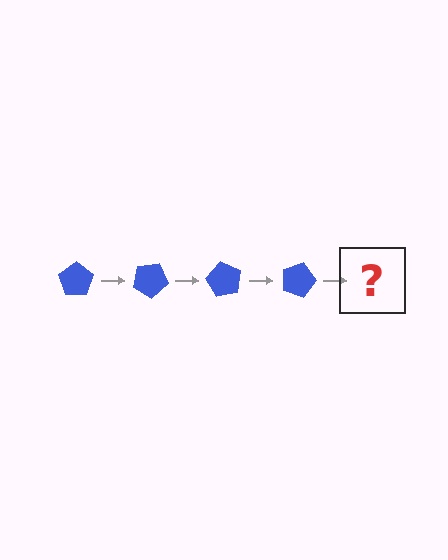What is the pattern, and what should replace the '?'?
The pattern is that the pentagon rotates 30 degrees each step. The '?' should be a blue pentagon rotated 120 degrees.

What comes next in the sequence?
The next element should be a blue pentagon rotated 120 degrees.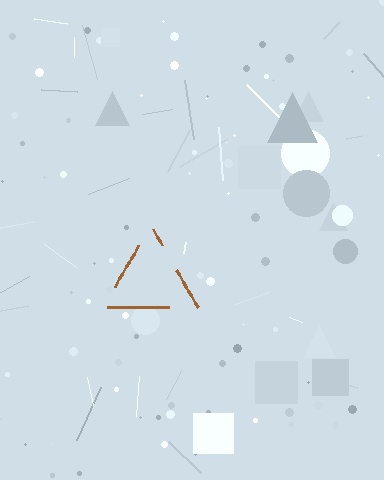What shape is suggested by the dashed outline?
The dashed outline suggests a triangle.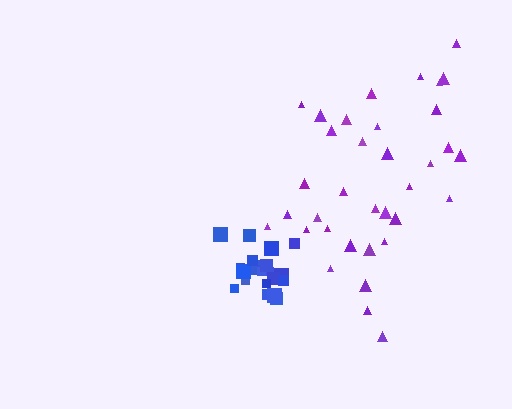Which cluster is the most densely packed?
Blue.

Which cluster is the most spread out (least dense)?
Purple.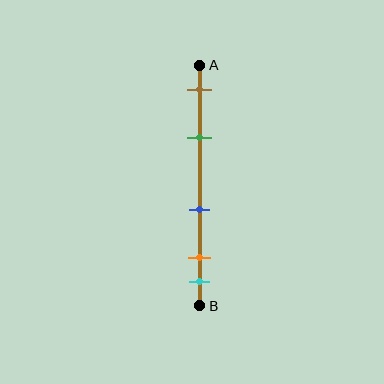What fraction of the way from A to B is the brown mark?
The brown mark is approximately 10% (0.1) of the way from A to B.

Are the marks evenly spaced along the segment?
No, the marks are not evenly spaced.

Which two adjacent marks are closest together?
The orange and cyan marks are the closest adjacent pair.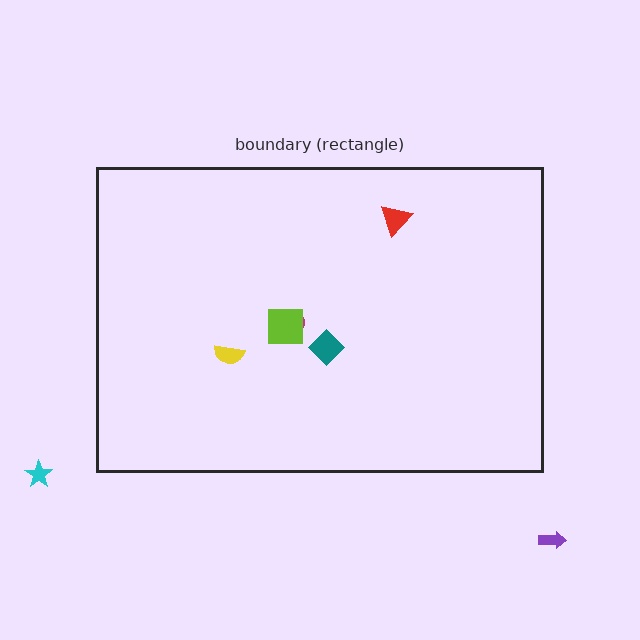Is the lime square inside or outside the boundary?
Inside.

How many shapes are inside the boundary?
5 inside, 2 outside.